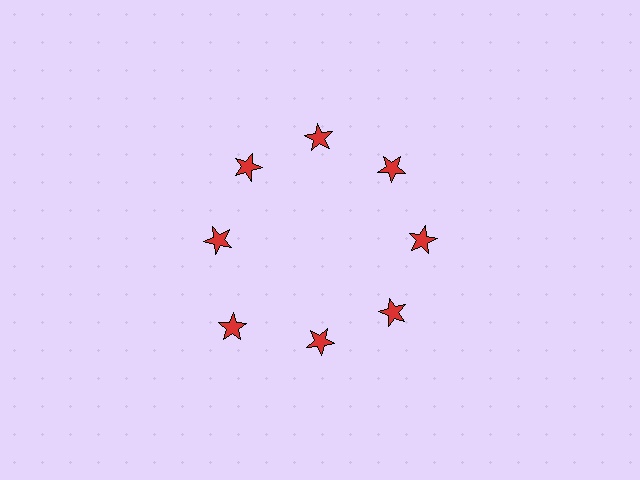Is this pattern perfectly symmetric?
No. The 8 red stars are arranged in a ring, but one element near the 8 o'clock position is pushed outward from the center, breaking the 8-fold rotational symmetry.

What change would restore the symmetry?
The symmetry would be restored by moving it inward, back onto the ring so that all 8 stars sit at equal angles and equal distance from the center.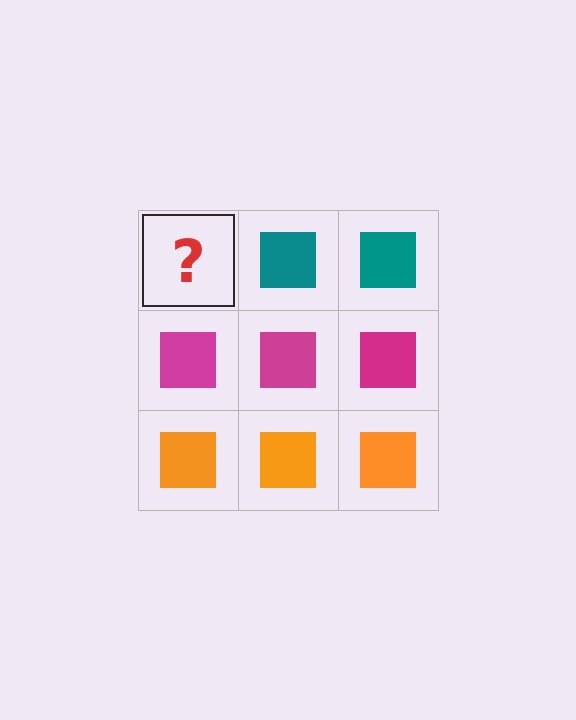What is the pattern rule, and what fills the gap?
The rule is that each row has a consistent color. The gap should be filled with a teal square.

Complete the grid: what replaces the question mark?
The question mark should be replaced with a teal square.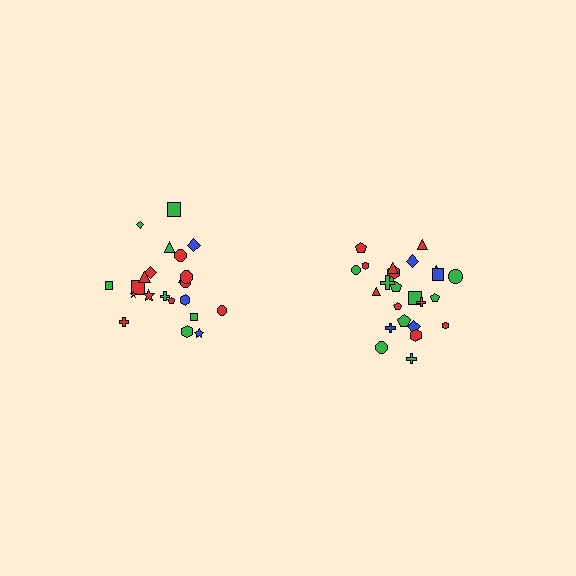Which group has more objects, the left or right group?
The right group.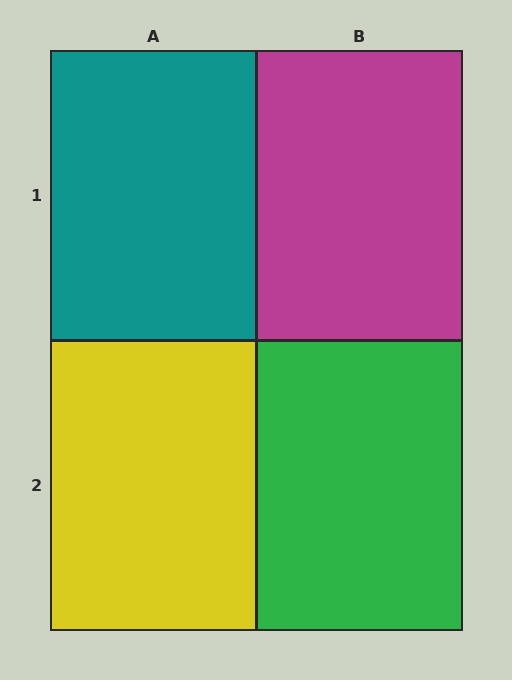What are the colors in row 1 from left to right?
Teal, magenta.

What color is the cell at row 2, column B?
Green.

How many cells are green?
1 cell is green.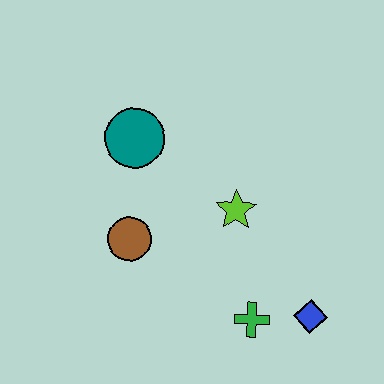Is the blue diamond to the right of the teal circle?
Yes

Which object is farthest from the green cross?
The teal circle is farthest from the green cross.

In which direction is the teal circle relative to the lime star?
The teal circle is to the left of the lime star.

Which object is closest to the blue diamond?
The green cross is closest to the blue diamond.